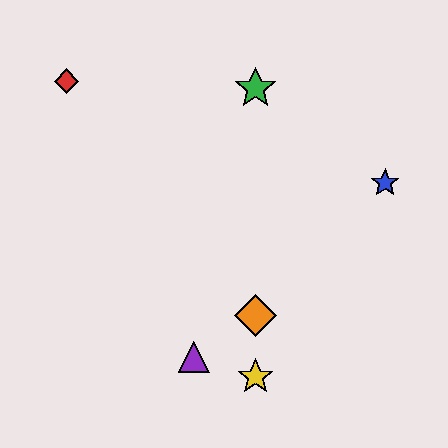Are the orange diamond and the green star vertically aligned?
Yes, both are at x≈255.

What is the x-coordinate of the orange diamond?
The orange diamond is at x≈255.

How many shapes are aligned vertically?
3 shapes (the green star, the yellow star, the orange diamond) are aligned vertically.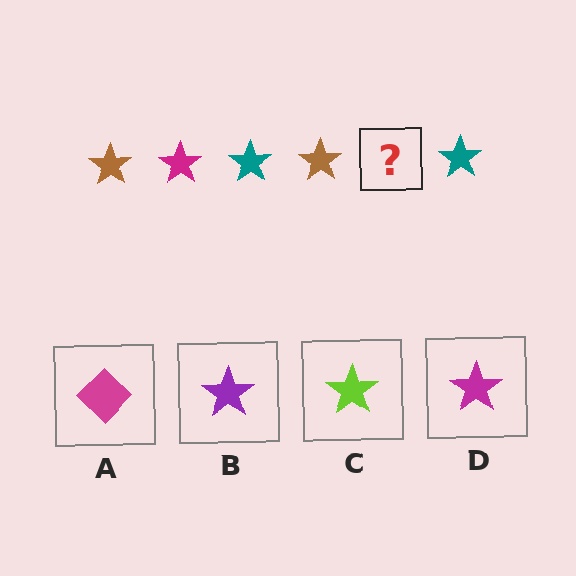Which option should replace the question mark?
Option D.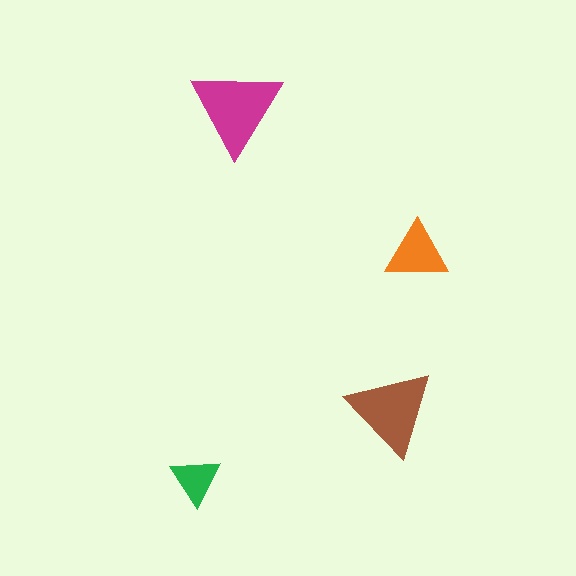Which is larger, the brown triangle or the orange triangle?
The brown one.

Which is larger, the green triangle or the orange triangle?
The orange one.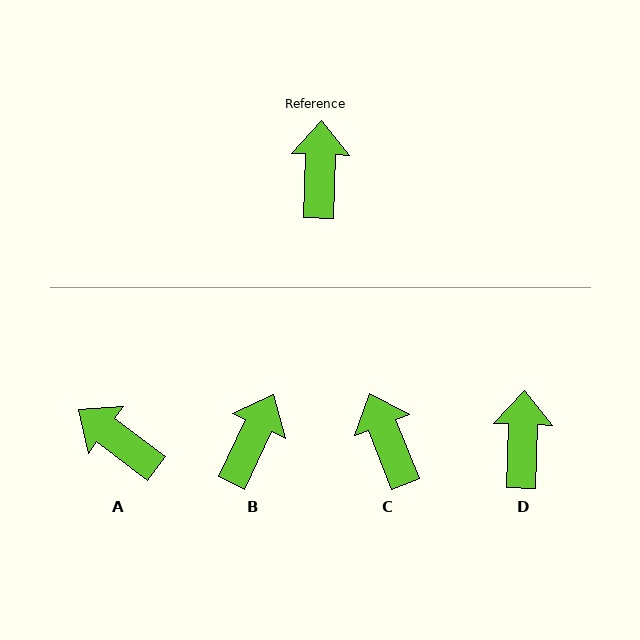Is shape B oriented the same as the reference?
No, it is off by about 23 degrees.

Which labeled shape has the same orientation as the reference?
D.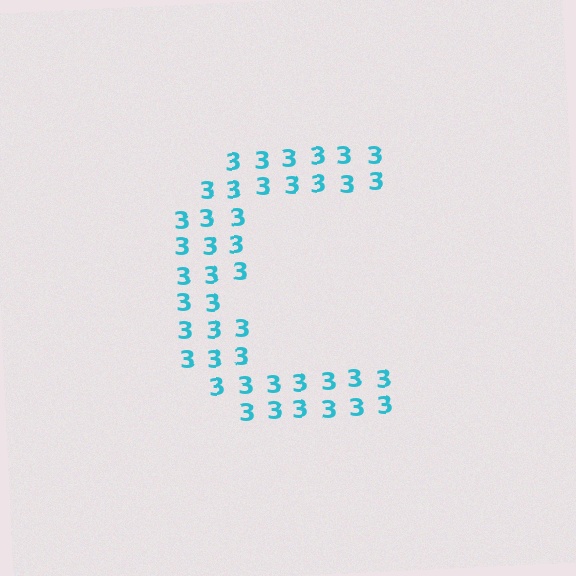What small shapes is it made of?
It is made of small digit 3's.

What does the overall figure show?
The overall figure shows the letter C.